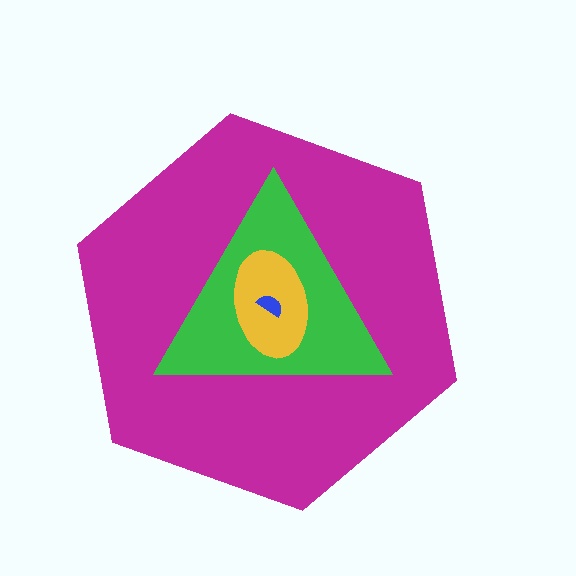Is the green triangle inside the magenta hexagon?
Yes.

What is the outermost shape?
The magenta hexagon.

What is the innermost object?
The blue semicircle.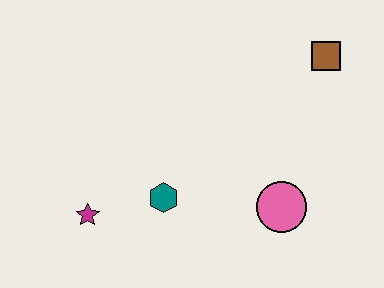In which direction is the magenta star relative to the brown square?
The magenta star is to the left of the brown square.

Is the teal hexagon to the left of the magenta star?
No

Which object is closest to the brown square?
The pink circle is closest to the brown square.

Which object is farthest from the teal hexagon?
The brown square is farthest from the teal hexagon.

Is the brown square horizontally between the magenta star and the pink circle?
No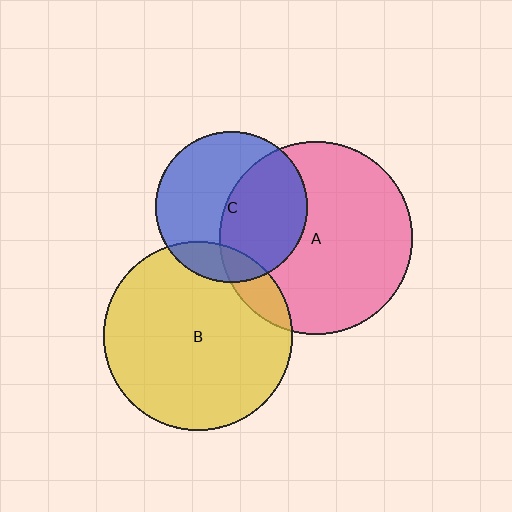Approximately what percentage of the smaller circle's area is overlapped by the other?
Approximately 45%.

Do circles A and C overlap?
Yes.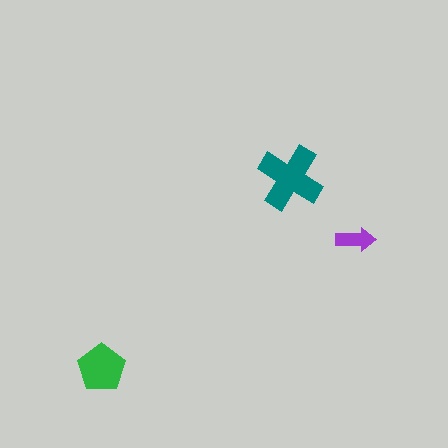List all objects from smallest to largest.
The purple arrow, the green pentagon, the teal cross.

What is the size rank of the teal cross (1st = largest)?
1st.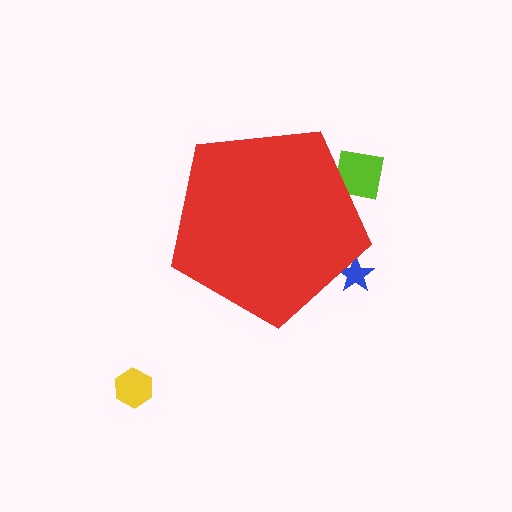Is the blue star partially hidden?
Yes, the blue star is partially hidden behind the red pentagon.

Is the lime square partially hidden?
Yes, the lime square is partially hidden behind the red pentagon.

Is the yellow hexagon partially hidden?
No, the yellow hexagon is fully visible.